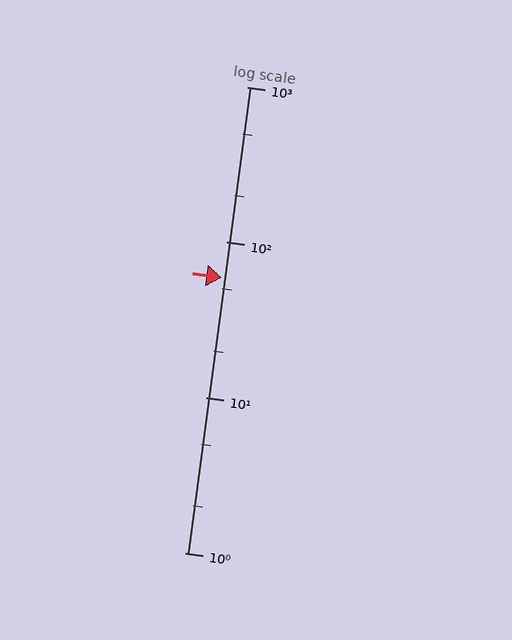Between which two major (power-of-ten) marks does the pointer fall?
The pointer is between 10 and 100.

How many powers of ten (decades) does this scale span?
The scale spans 3 decades, from 1 to 1000.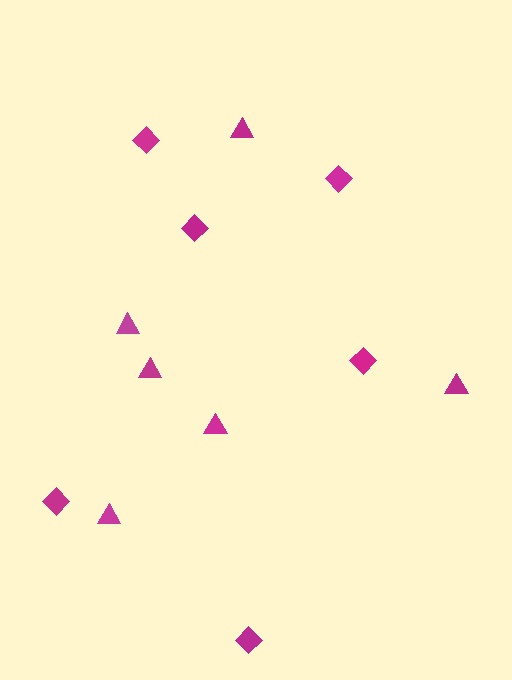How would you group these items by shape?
There are 2 groups: one group of triangles (6) and one group of diamonds (6).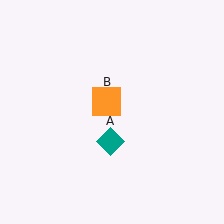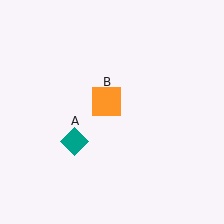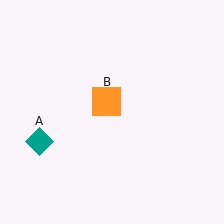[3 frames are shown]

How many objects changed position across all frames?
1 object changed position: teal diamond (object A).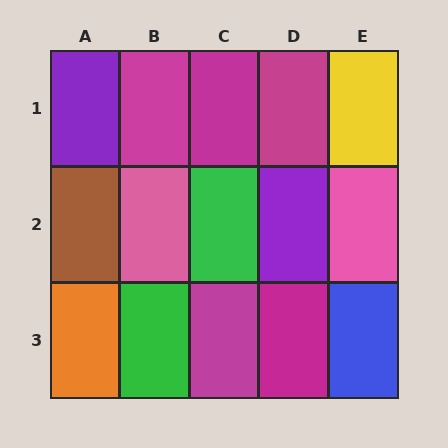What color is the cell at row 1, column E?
Yellow.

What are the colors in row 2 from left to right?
Brown, pink, green, purple, pink.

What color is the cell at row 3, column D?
Magenta.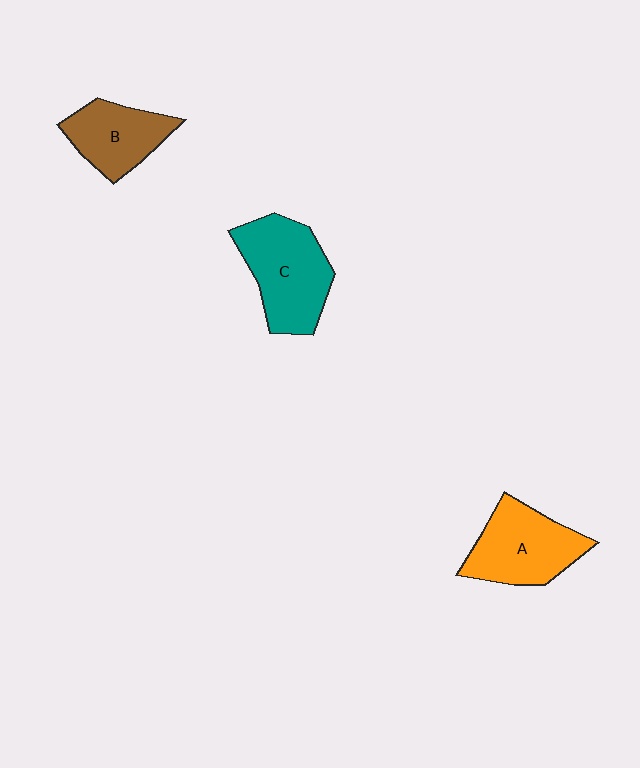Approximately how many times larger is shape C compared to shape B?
Approximately 1.4 times.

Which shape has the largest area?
Shape C (teal).